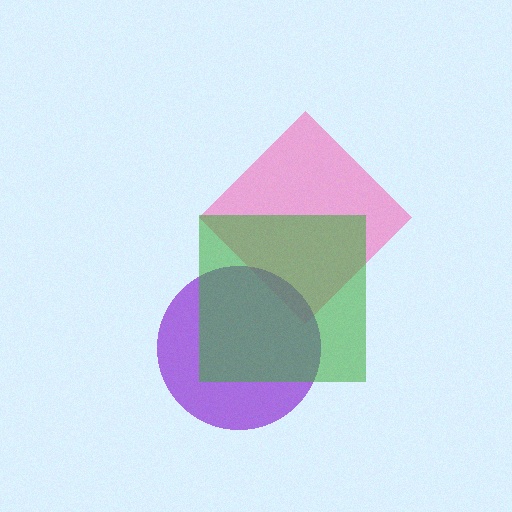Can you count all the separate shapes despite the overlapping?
Yes, there are 3 separate shapes.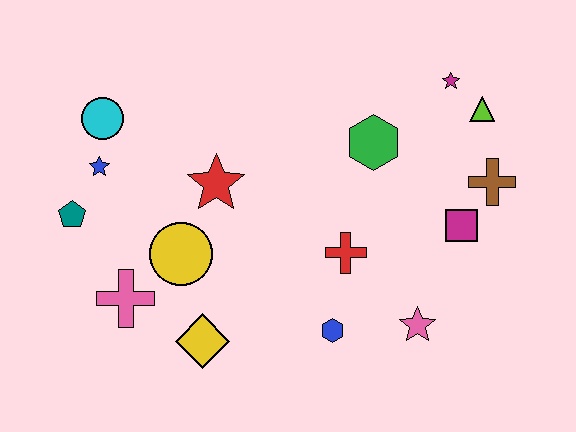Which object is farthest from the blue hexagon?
The cyan circle is farthest from the blue hexagon.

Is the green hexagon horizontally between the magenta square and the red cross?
Yes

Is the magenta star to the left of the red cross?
No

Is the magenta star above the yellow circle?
Yes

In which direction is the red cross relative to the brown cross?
The red cross is to the left of the brown cross.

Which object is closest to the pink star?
The blue hexagon is closest to the pink star.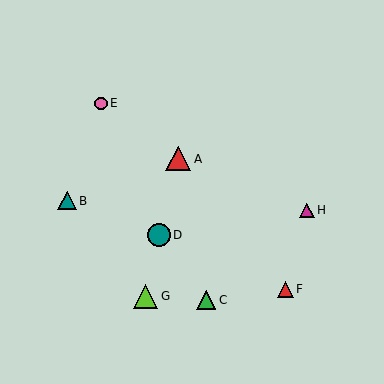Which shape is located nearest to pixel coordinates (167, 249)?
The teal circle (labeled D) at (159, 235) is nearest to that location.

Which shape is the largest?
The red triangle (labeled A) is the largest.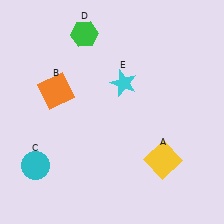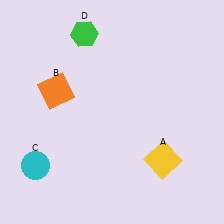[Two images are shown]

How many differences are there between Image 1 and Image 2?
There is 1 difference between the two images.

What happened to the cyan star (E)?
The cyan star (E) was removed in Image 2. It was in the top-right area of Image 1.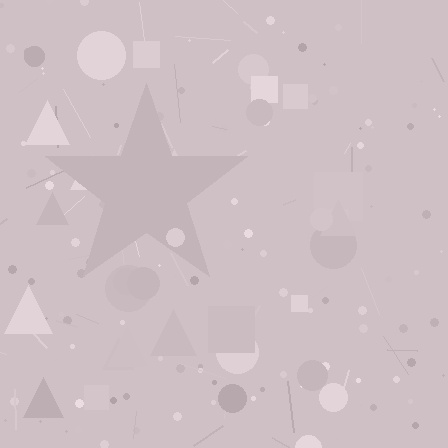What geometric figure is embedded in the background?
A star is embedded in the background.